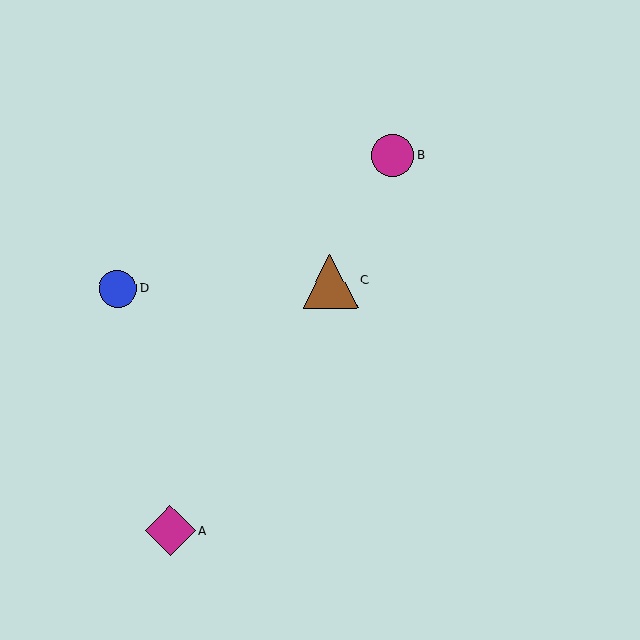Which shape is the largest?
The brown triangle (labeled C) is the largest.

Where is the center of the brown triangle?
The center of the brown triangle is at (330, 281).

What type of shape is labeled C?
Shape C is a brown triangle.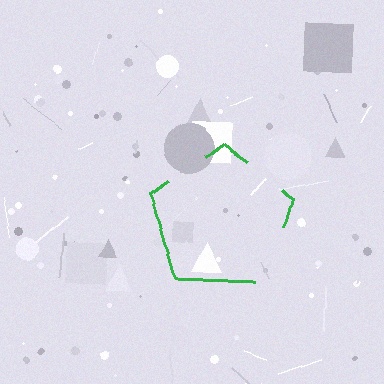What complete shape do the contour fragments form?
The contour fragments form a pentagon.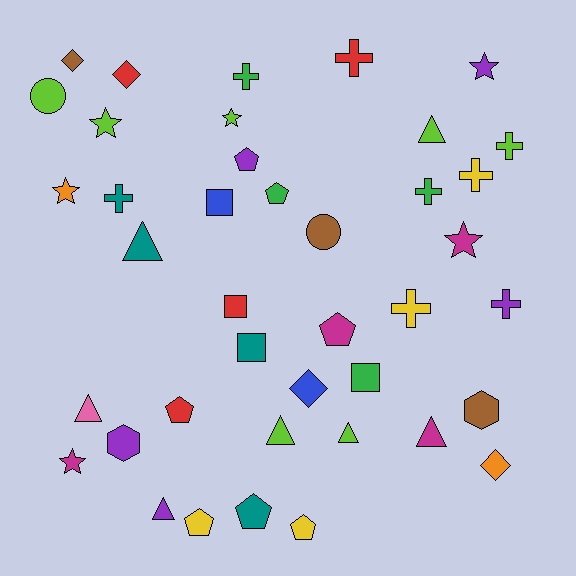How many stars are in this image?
There are 6 stars.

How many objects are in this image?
There are 40 objects.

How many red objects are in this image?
There are 4 red objects.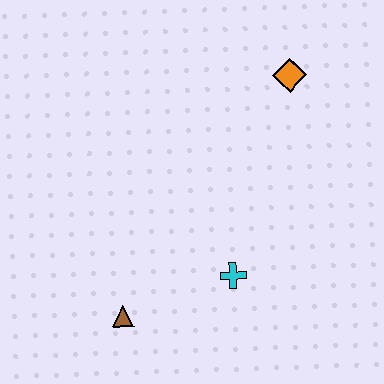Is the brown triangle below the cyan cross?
Yes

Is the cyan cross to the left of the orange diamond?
Yes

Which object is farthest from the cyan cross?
The orange diamond is farthest from the cyan cross.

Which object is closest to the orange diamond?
The cyan cross is closest to the orange diamond.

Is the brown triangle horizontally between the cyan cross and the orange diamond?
No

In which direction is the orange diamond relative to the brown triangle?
The orange diamond is above the brown triangle.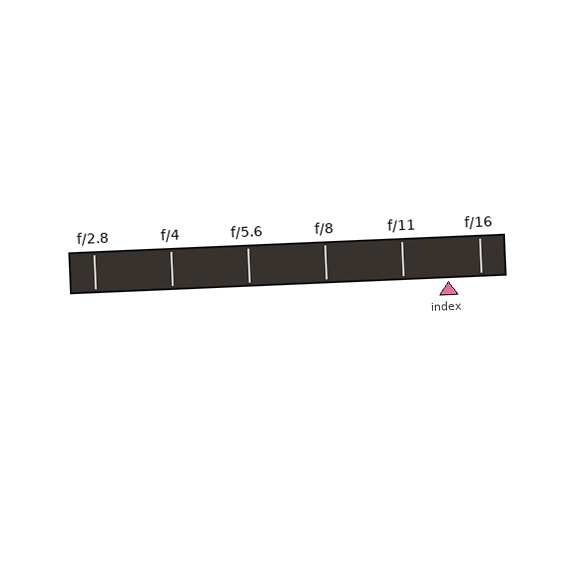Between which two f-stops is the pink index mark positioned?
The index mark is between f/11 and f/16.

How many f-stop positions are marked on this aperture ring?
There are 6 f-stop positions marked.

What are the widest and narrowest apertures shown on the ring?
The widest aperture shown is f/2.8 and the narrowest is f/16.